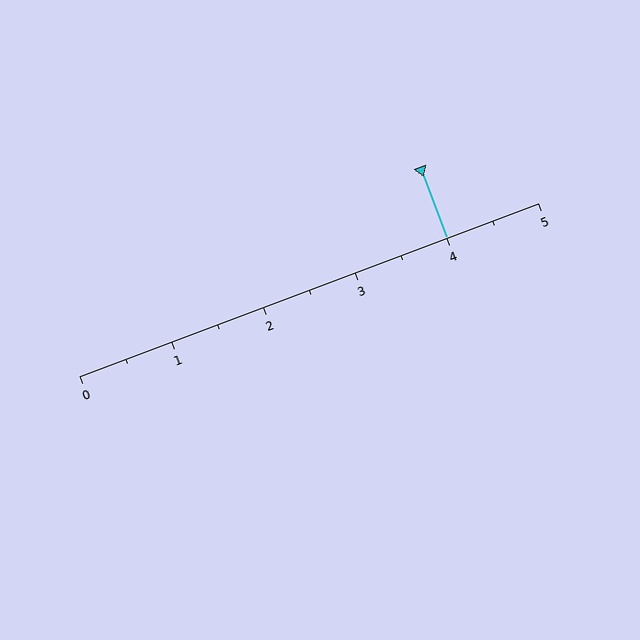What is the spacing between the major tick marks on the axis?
The major ticks are spaced 1 apart.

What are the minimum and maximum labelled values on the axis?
The axis runs from 0 to 5.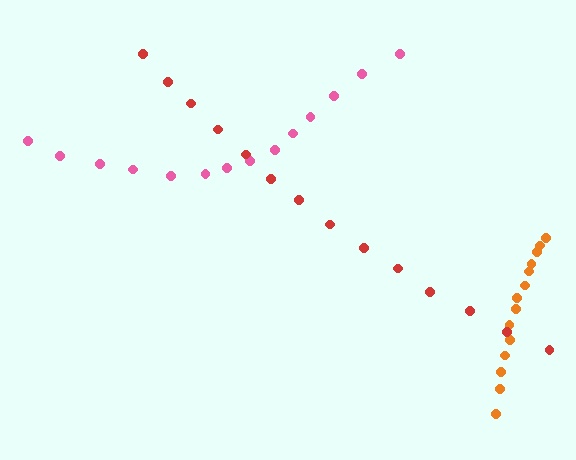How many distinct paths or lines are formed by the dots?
There are 3 distinct paths.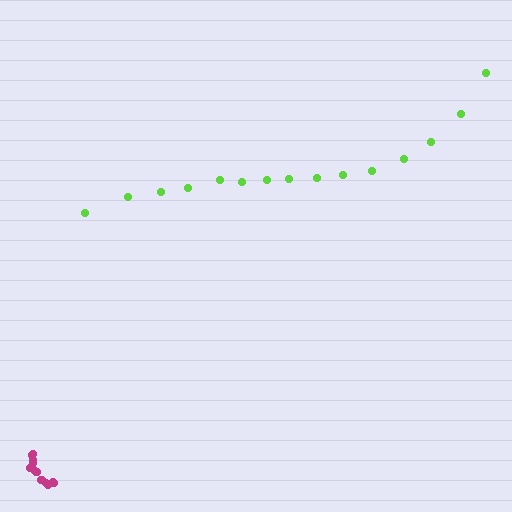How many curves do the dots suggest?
There are 2 distinct paths.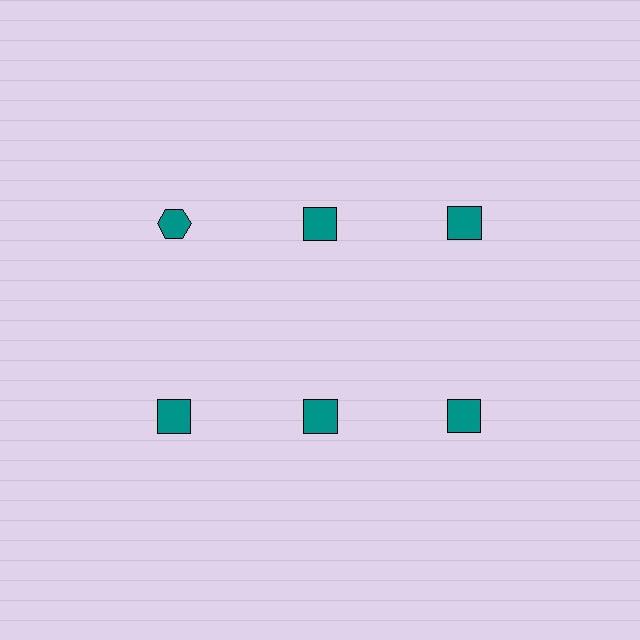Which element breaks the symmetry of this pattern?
The teal hexagon in the top row, leftmost column breaks the symmetry. All other shapes are teal squares.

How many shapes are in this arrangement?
There are 6 shapes arranged in a grid pattern.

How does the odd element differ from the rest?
It has a different shape: hexagon instead of square.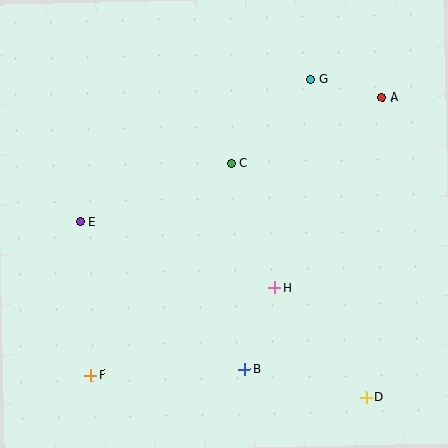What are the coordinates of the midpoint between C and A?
The midpoint between C and A is at (307, 130).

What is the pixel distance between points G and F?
The distance between G and F is 369 pixels.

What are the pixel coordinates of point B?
Point B is at (244, 369).